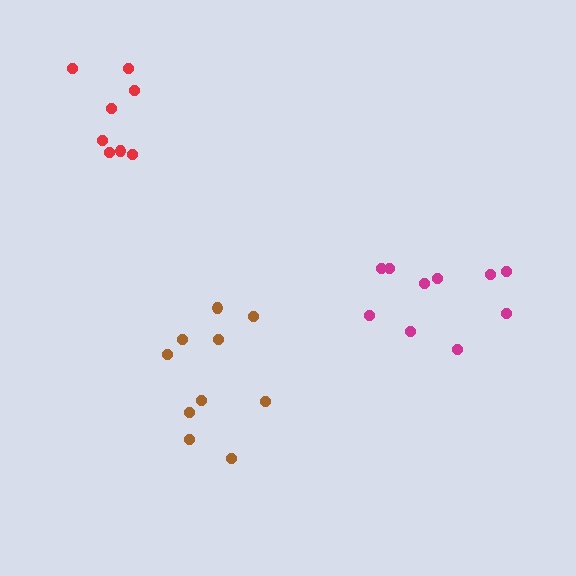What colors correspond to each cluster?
The clusters are colored: brown, red, magenta.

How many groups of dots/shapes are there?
There are 3 groups.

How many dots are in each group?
Group 1: 10 dots, Group 2: 8 dots, Group 3: 10 dots (28 total).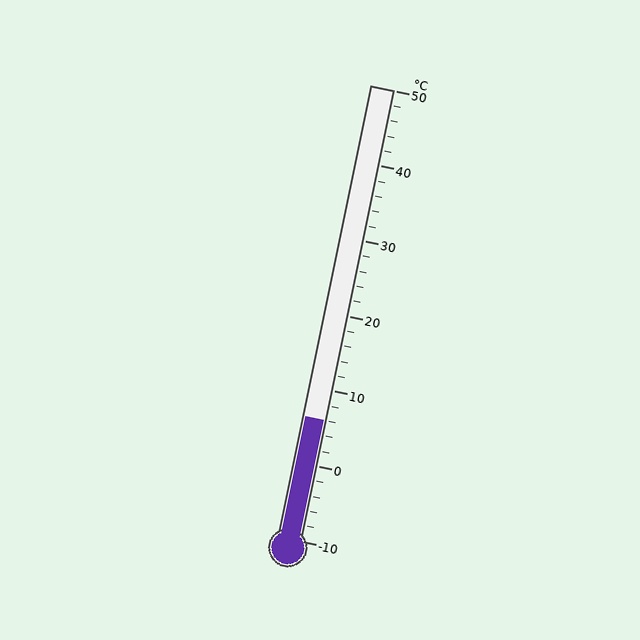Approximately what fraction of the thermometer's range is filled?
The thermometer is filled to approximately 25% of its range.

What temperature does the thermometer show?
The thermometer shows approximately 6°C.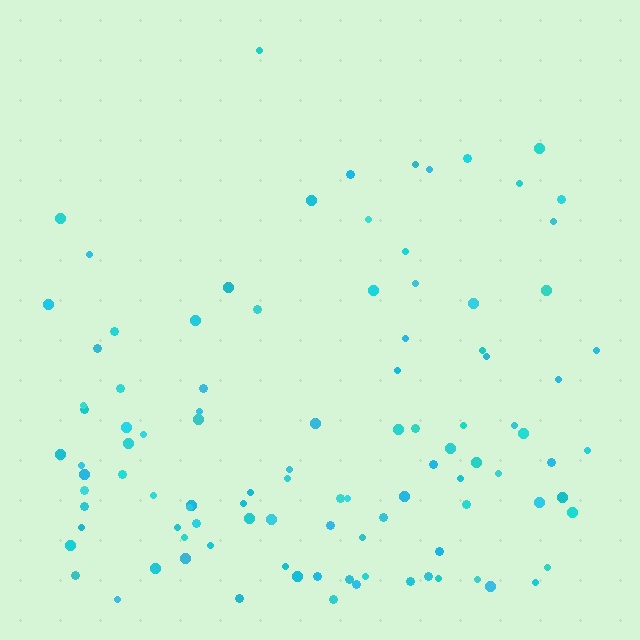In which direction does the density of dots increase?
From top to bottom, with the bottom side densest.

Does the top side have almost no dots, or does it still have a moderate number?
Still a moderate number, just noticeably fewer than the bottom.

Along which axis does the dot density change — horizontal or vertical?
Vertical.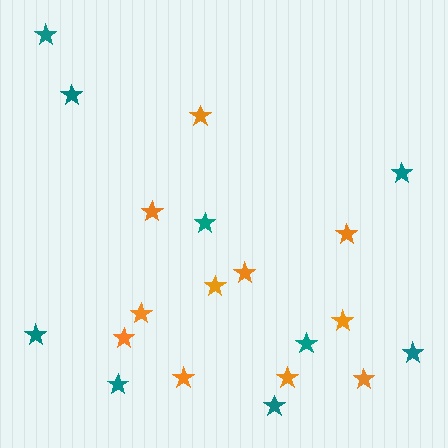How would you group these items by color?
There are 2 groups: one group of teal stars (9) and one group of orange stars (11).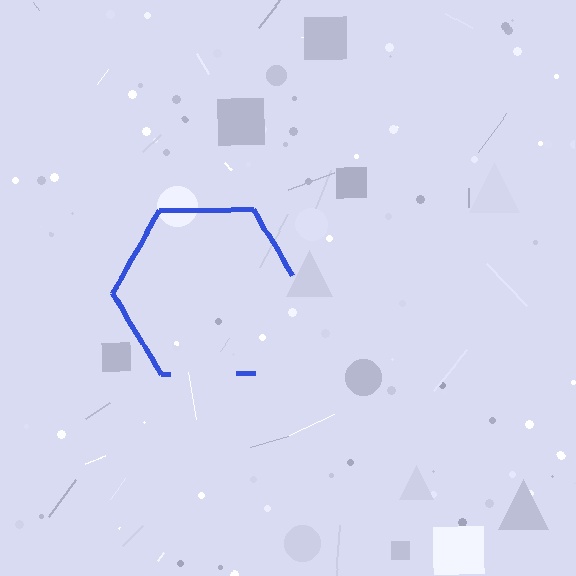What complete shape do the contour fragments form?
The contour fragments form a hexagon.